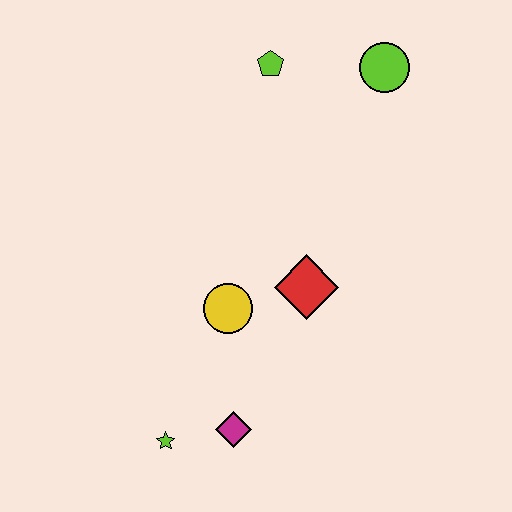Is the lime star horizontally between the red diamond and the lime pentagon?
No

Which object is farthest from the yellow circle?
The lime circle is farthest from the yellow circle.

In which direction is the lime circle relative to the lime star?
The lime circle is above the lime star.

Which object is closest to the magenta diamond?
The lime star is closest to the magenta diamond.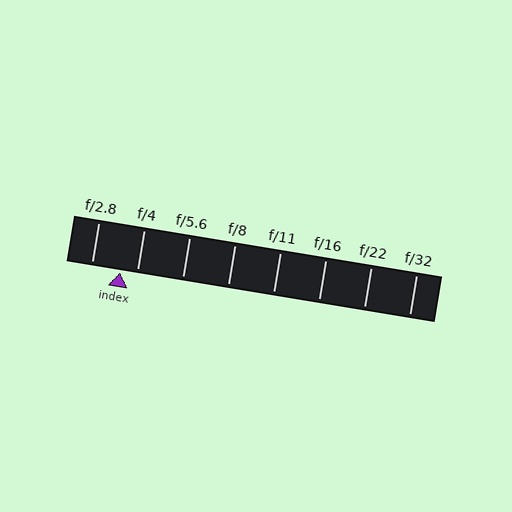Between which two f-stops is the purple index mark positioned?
The index mark is between f/2.8 and f/4.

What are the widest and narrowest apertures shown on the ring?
The widest aperture shown is f/2.8 and the narrowest is f/32.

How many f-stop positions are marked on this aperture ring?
There are 8 f-stop positions marked.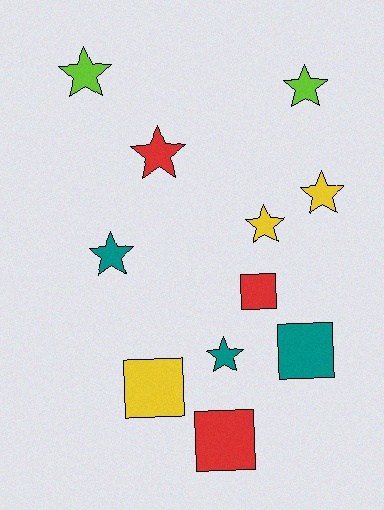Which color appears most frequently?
Yellow, with 3 objects.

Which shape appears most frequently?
Star, with 7 objects.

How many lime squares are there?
There are no lime squares.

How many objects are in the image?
There are 11 objects.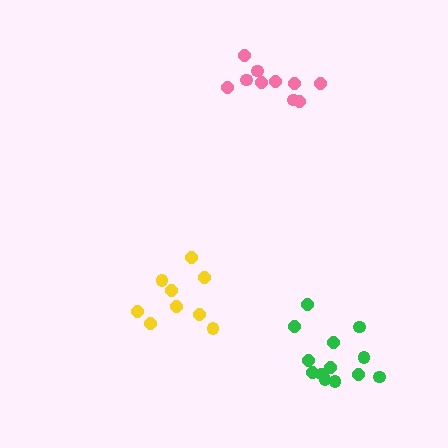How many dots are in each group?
Group 1: 10 dots, Group 2: 9 dots, Group 3: 13 dots (32 total).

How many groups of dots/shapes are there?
There are 3 groups.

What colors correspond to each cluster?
The clusters are colored: pink, yellow, green.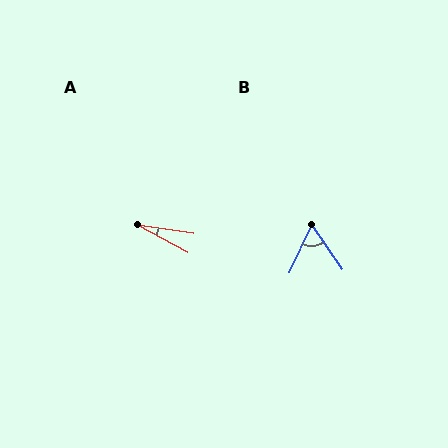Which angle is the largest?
B, at approximately 59 degrees.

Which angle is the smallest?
A, at approximately 20 degrees.